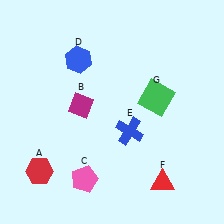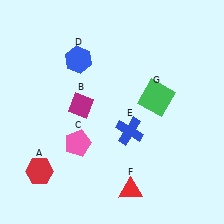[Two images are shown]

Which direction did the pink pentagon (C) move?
The pink pentagon (C) moved up.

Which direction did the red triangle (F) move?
The red triangle (F) moved left.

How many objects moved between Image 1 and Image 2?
2 objects moved between the two images.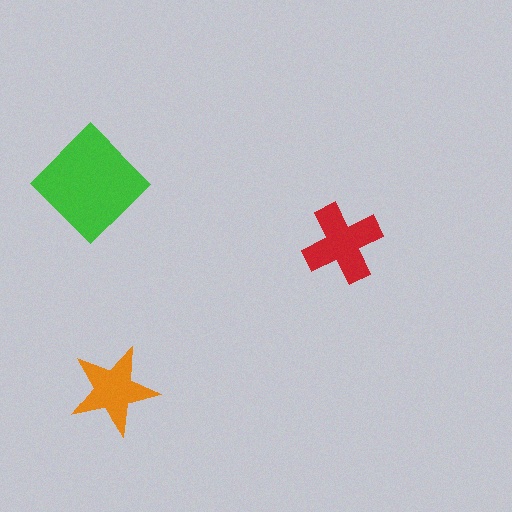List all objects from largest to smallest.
The green diamond, the red cross, the orange star.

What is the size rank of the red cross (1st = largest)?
2nd.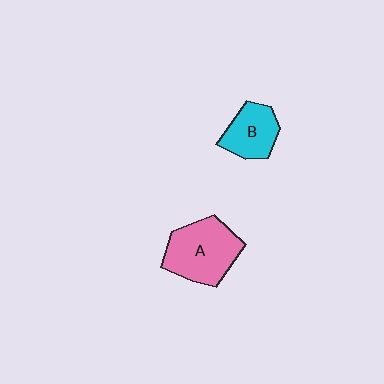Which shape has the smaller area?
Shape B (cyan).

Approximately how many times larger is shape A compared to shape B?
Approximately 1.6 times.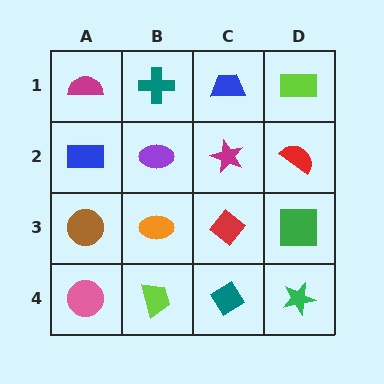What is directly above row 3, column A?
A blue rectangle.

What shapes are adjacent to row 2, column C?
A blue trapezoid (row 1, column C), a red diamond (row 3, column C), a purple ellipse (row 2, column B), a red semicircle (row 2, column D).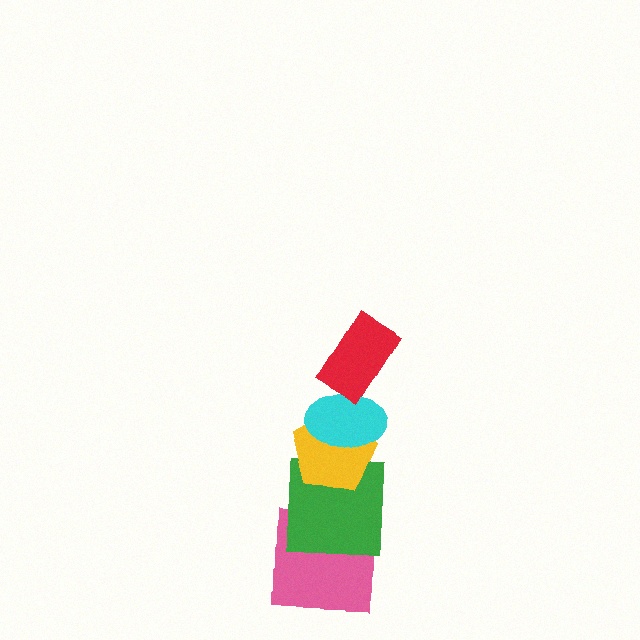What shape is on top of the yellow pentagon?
The cyan ellipse is on top of the yellow pentagon.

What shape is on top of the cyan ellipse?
The red rectangle is on top of the cyan ellipse.